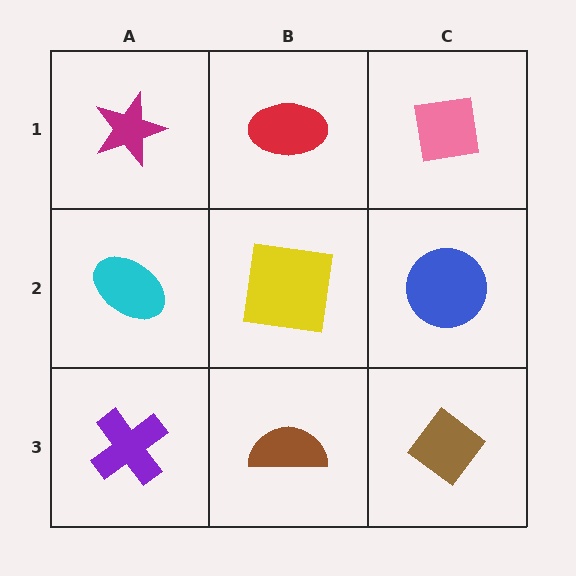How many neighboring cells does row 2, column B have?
4.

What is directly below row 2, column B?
A brown semicircle.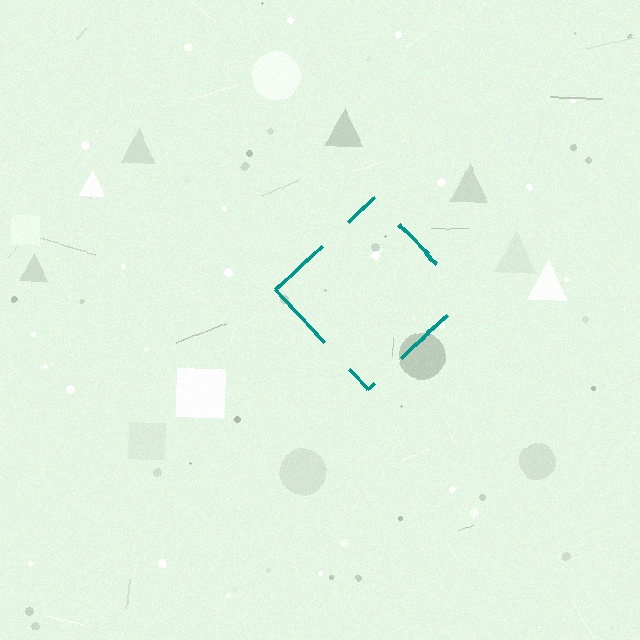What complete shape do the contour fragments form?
The contour fragments form a diamond.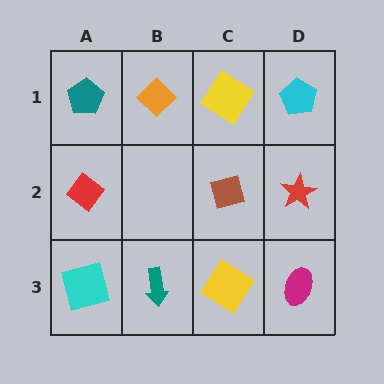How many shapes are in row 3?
4 shapes.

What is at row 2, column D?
A red star.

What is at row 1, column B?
An orange diamond.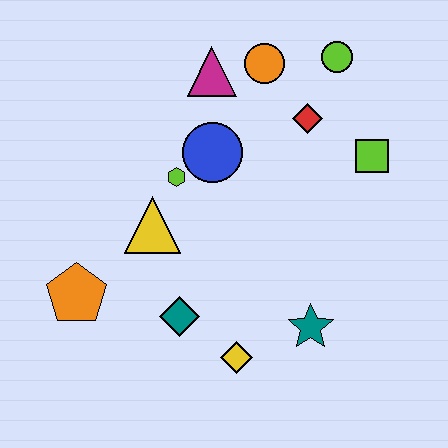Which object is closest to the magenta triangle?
The orange circle is closest to the magenta triangle.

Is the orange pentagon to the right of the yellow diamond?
No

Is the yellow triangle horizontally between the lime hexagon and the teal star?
No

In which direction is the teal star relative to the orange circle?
The teal star is below the orange circle.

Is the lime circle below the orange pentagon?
No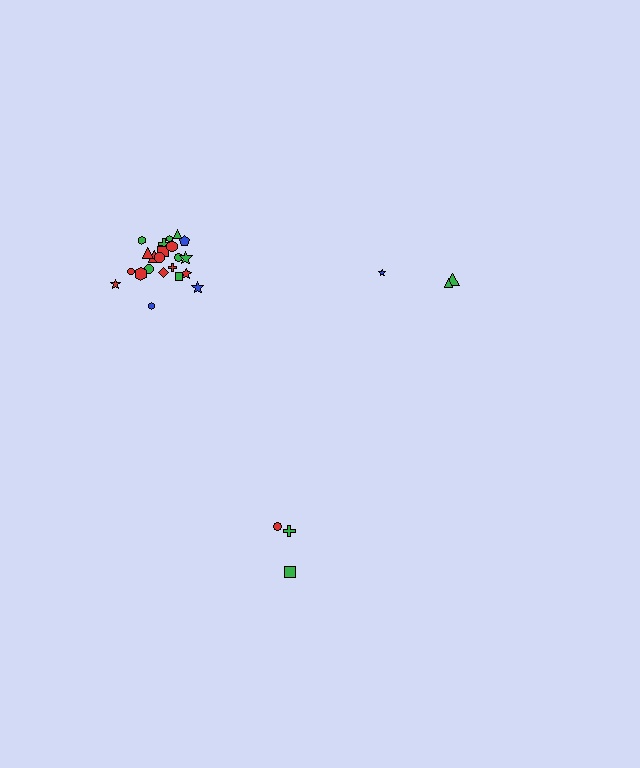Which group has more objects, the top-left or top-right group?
The top-left group.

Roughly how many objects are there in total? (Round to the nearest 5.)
Roughly 30 objects in total.